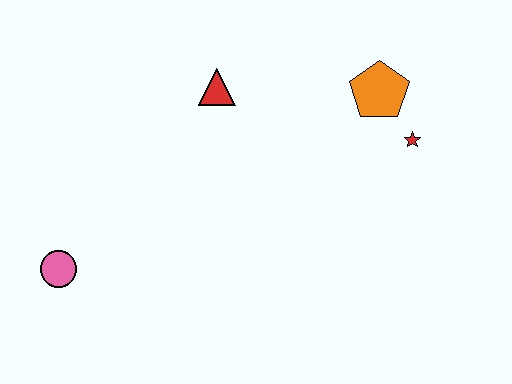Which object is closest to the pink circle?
The red triangle is closest to the pink circle.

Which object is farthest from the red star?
The pink circle is farthest from the red star.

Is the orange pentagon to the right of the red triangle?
Yes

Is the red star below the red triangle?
Yes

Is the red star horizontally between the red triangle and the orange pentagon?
No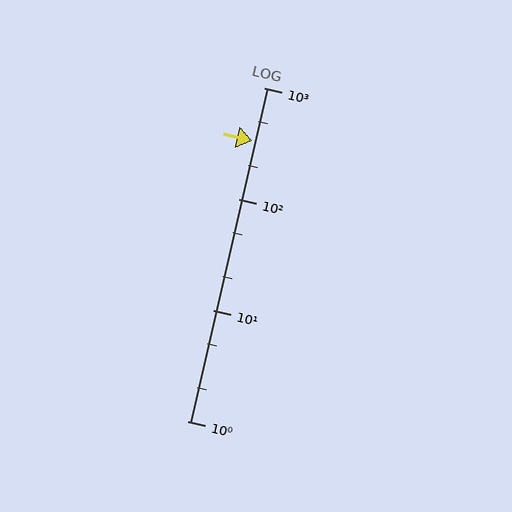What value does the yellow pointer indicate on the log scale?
The pointer indicates approximately 330.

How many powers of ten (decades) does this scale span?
The scale spans 3 decades, from 1 to 1000.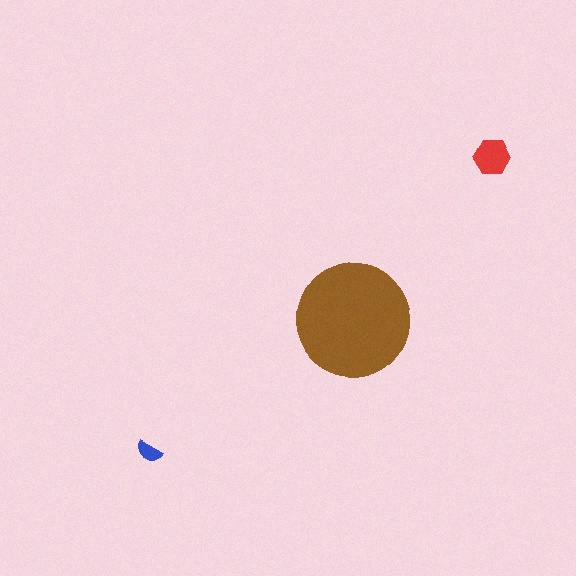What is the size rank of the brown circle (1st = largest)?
1st.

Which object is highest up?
The red hexagon is topmost.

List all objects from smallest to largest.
The blue semicircle, the red hexagon, the brown circle.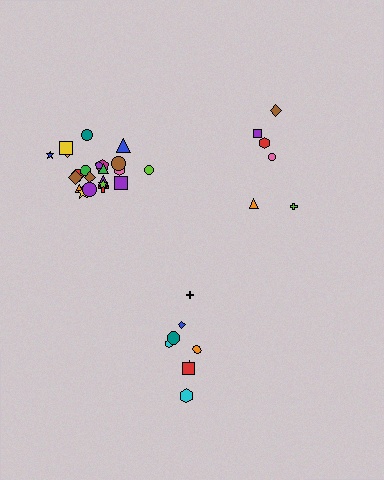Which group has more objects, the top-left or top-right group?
The top-left group.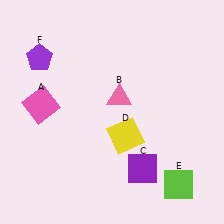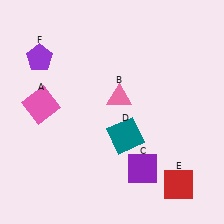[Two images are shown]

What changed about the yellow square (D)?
In Image 1, D is yellow. In Image 2, it changed to teal.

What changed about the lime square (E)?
In Image 1, E is lime. In Image 2, it changed to red.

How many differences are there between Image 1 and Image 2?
There are 2 differences between the two images.